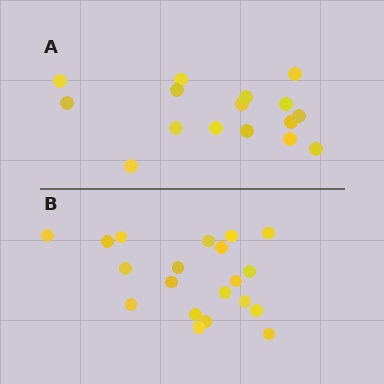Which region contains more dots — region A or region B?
Region B (the bottom region) has more dots.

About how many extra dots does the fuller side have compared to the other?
Region B has about 4 more dots than region A.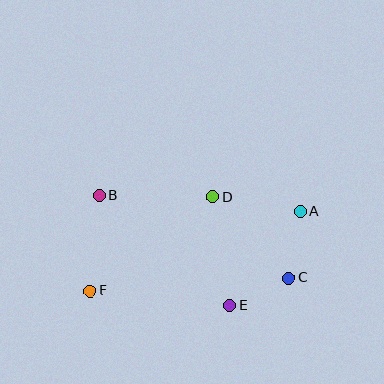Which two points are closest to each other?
Points C and E are closest to each other.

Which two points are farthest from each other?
Points A and F are farthest from each other.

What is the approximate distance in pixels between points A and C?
The distance between A and C is approximately 67 pixels.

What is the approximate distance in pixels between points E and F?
The distance between E and F is approximately 140 pixels.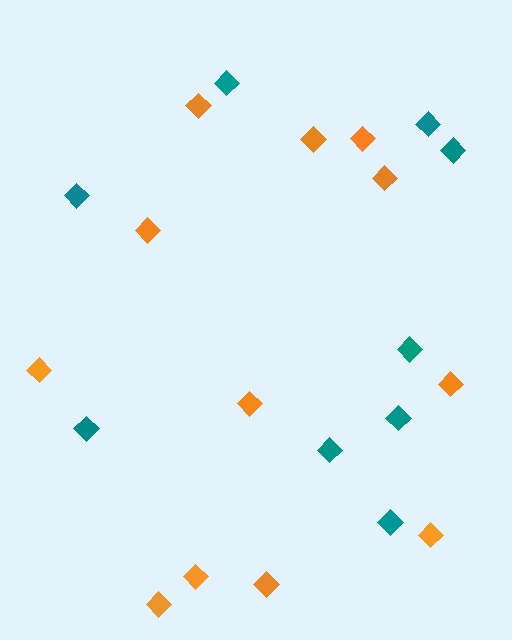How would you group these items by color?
There are 2 groups: one group of orange diamonds (12) and one group of teal diamonds (9).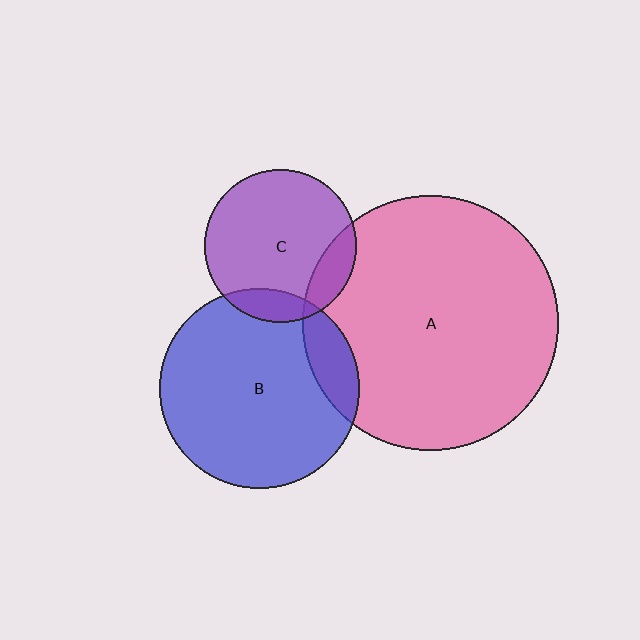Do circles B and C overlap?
Yes.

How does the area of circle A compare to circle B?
Approximately 1.6 times.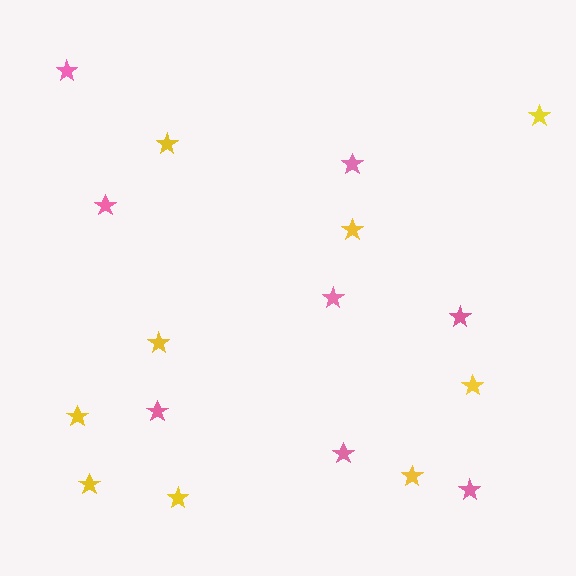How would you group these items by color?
There are 2 groups: one group of pink stars (8) and one group of yellow stars (9).